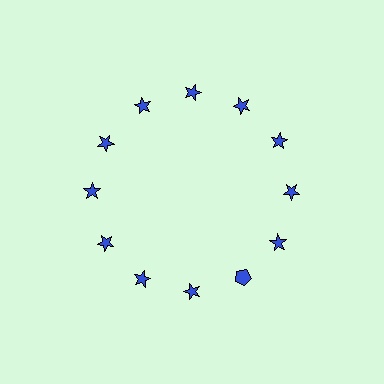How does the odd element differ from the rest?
It has a different shape: pentagon instead of star.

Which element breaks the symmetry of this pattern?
The blue pentagon at roughly the 5 o'clock position breaks the symmetry. All other shapes are blue stars.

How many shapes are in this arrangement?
There are 12 shapes arranged in a ring pattern.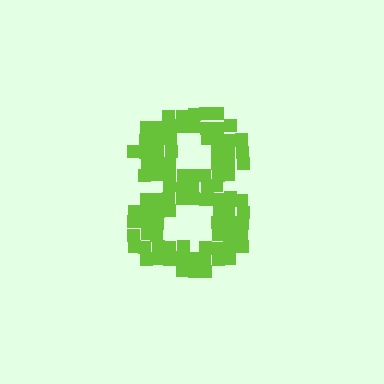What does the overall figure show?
The overall figure shows the digit 8.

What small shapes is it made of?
It is made of small squares.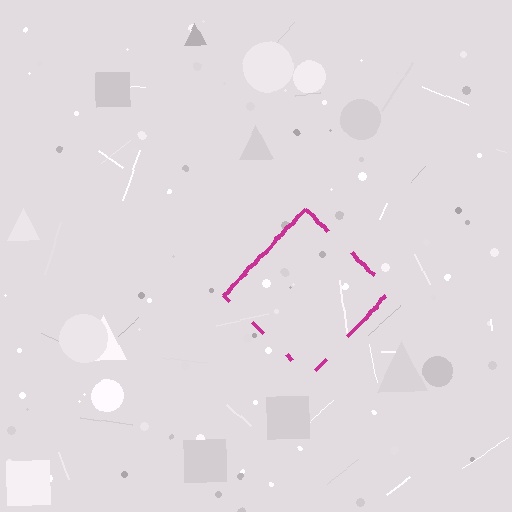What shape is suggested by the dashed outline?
The dashed outline suggests a diamond.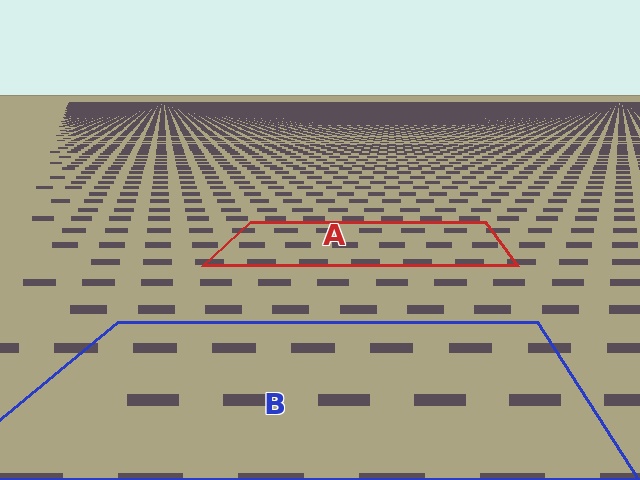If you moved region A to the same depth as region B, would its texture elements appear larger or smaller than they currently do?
They would appear larger. At a closer depth, the same texture elements are projected at a bigger on-screen size.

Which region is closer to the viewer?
Region B is closer. The texture elements there are larger and more spread out.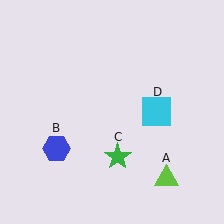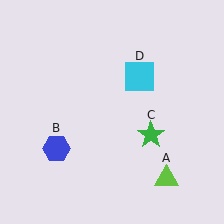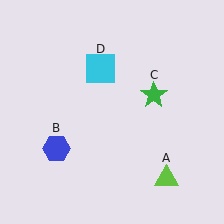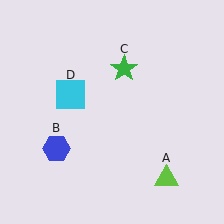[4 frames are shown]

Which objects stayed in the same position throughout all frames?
Lime triangle (object A) and blue hexagon (object B) remained stationary.